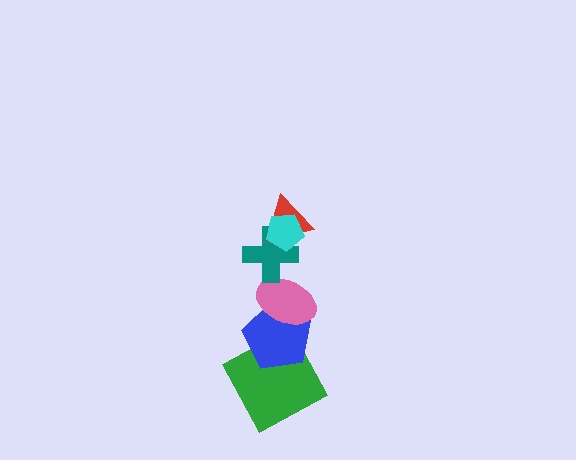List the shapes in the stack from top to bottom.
From top to bottom: the cyan pentagon, the red triangle, the teal cross, the pink ellipse, the blue pentagon, the green square.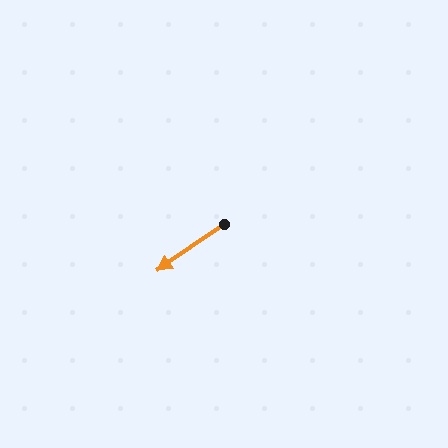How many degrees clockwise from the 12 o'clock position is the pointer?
Approximately 236 degrees.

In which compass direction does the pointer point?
Southwest.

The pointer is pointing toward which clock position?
Roughly 8 o'clock.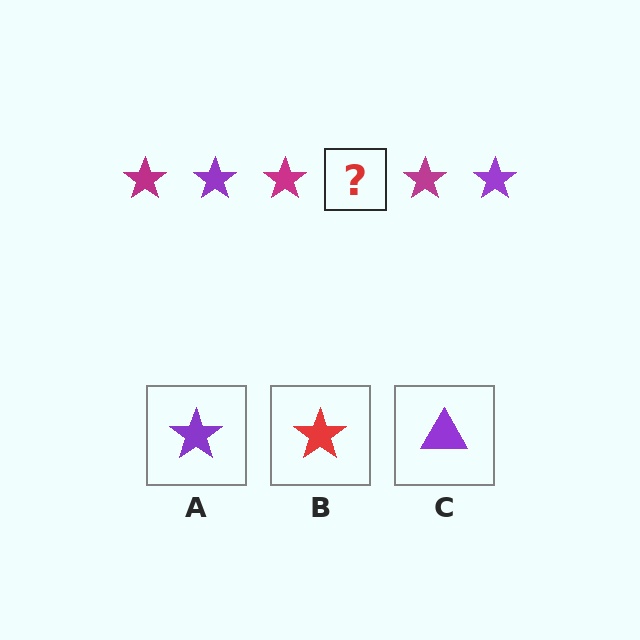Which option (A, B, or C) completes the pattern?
A.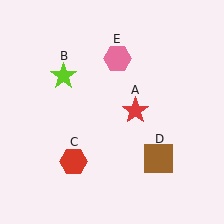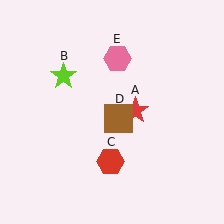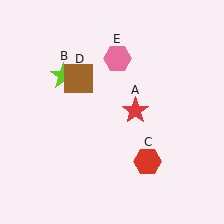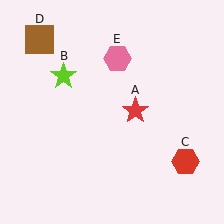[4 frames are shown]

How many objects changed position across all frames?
2 objects changed position: red hexagon (object C), brown square (object D).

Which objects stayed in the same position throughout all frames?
Red star (object A) and lime star (object B) and pink hexagon (object E) remained stationary.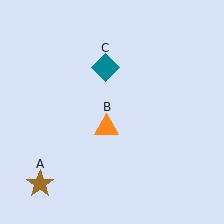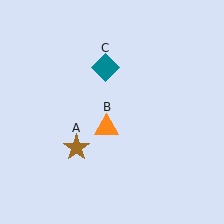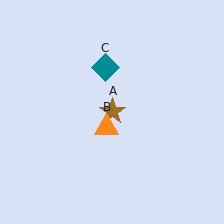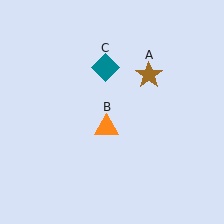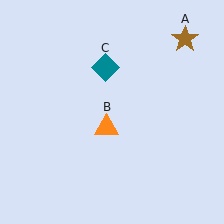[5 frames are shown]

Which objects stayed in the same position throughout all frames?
Orange triangle (object B) and teal diamond (object C) remained stationary.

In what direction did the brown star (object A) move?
The brown star (object A) moved up and to the right.